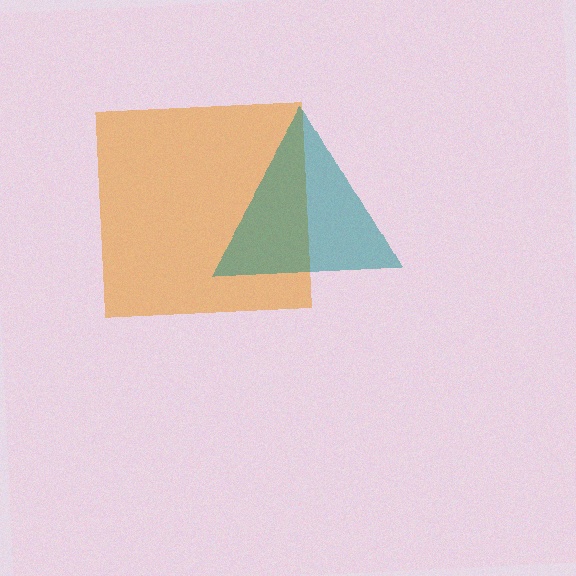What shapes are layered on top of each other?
The layered shapes are: an orange square, a teal triangle.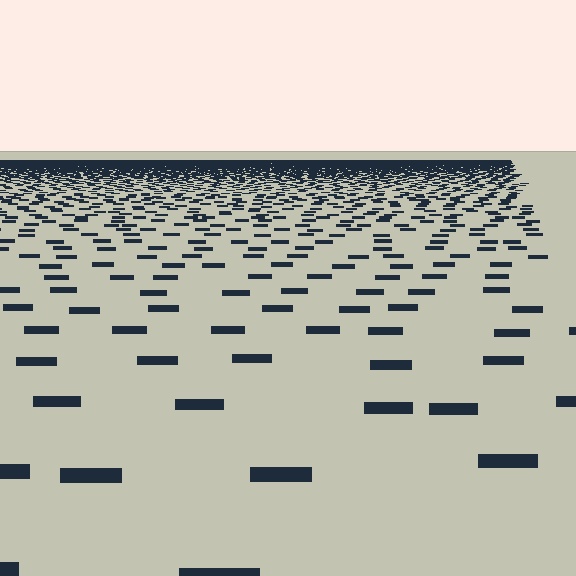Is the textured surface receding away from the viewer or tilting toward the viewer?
The surface is receding away from the viewer. Texture elements get smaller and denser toward the top.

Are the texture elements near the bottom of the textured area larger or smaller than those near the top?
Larger. Near the bottom, elements are closer to the viewer and appear at a bigger on-screen size.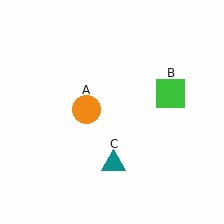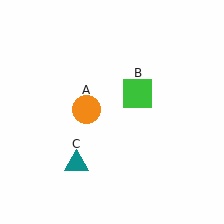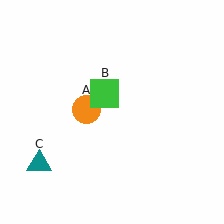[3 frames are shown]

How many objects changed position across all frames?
2 objects changed position: green square (object B), teal triangle (object C).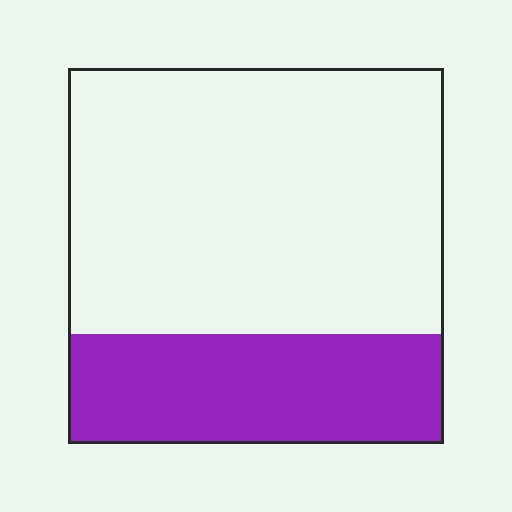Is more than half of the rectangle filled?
No.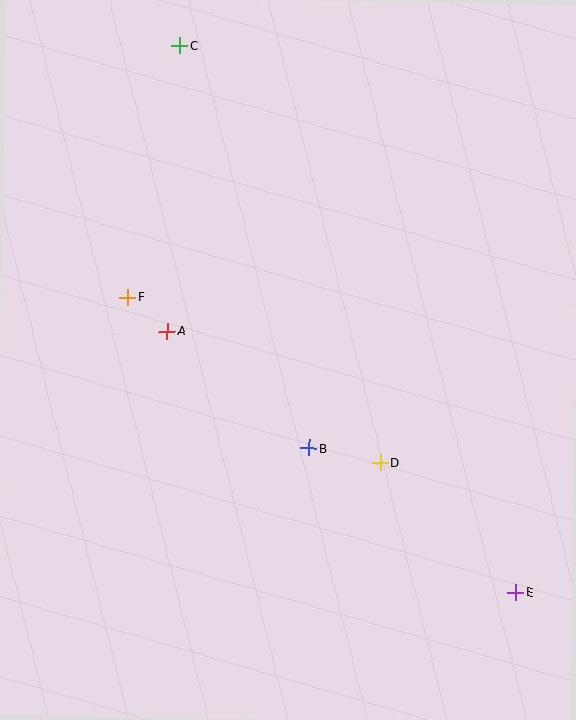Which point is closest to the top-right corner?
Point C is closest to the top-right corner.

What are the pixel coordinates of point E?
Point E is at (515, 592).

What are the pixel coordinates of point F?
Point F is at (128, 297).